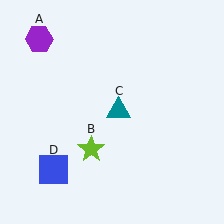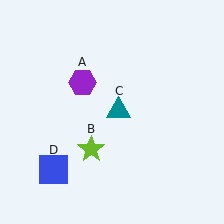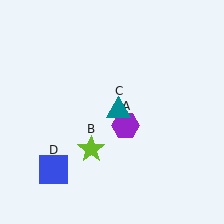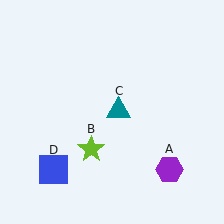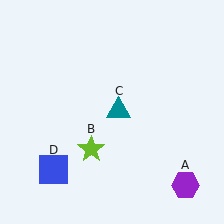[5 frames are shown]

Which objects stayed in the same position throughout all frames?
Lime star (object B) and teal triangle (object C) and blue square (object D) remained stationary.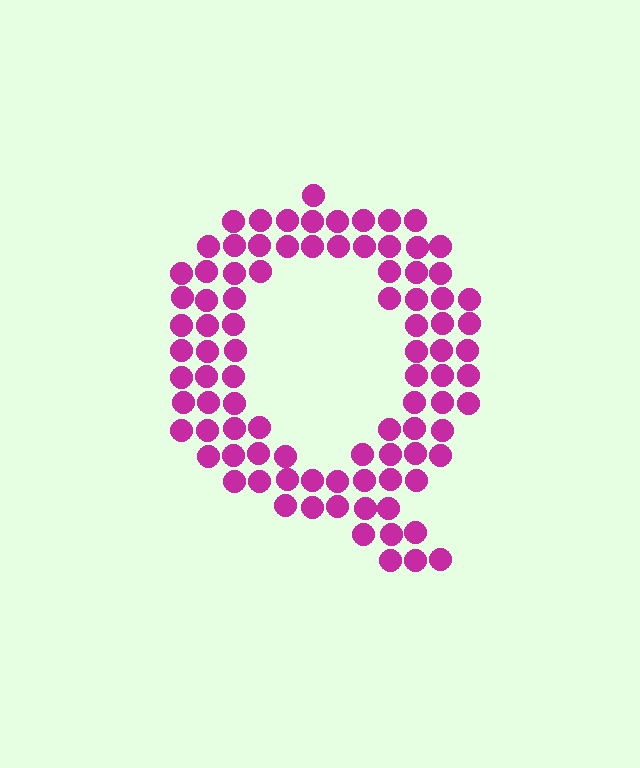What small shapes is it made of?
It is made of small circles.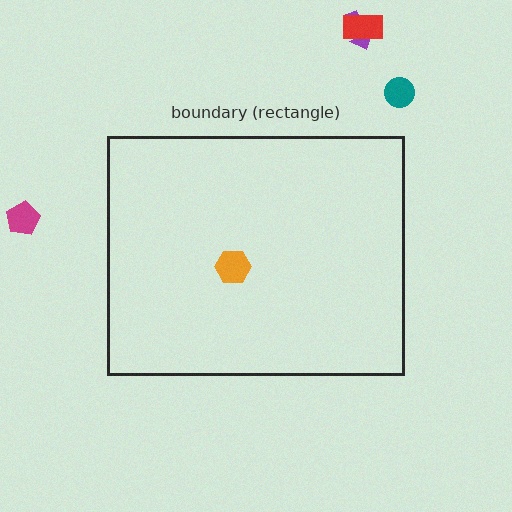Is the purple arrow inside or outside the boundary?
Outside.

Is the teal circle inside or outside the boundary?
Outside.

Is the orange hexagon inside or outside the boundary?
Inside.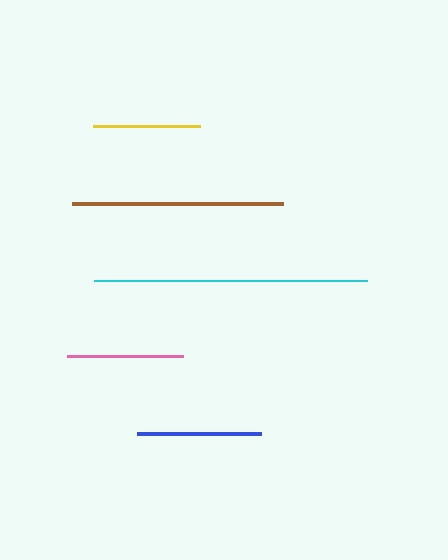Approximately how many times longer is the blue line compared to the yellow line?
The blue line is approximately 1.2 times the length of the yellow line.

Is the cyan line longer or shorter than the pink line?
The cyan line is longer than the pink line.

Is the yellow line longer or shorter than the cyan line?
The cyan line is longer than the yellow line.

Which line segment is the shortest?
The yellow line is the shortest at approximately 107 pixels.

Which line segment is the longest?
The cyan line is the longest at approximately 273 pixels.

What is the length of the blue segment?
The blue segment is approximately 124 pixels long.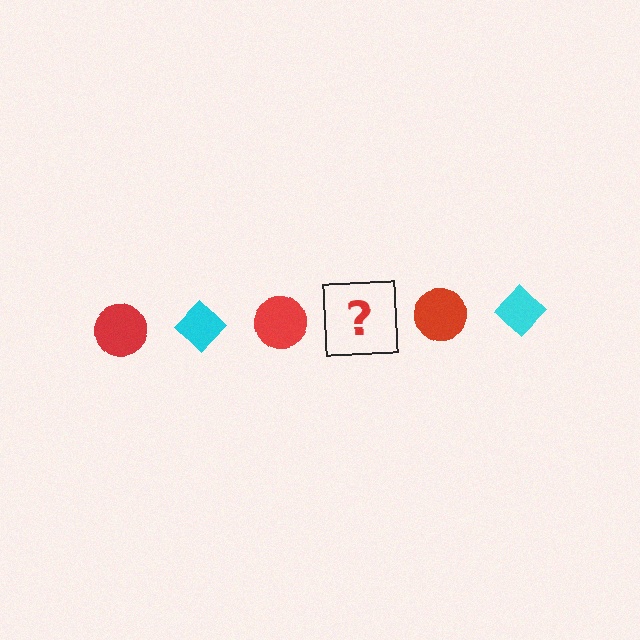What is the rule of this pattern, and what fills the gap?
The rule is that the pattern alternates between red circle and cyan diamond. The gap should be filled with a cyan diamond.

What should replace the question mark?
The question mark should be replaced with a cyan diamond.